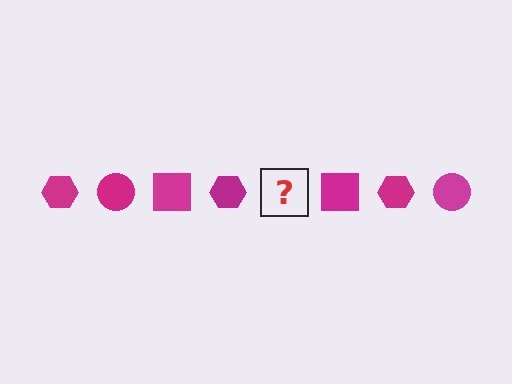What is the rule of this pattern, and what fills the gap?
The rule is that the pattern cycles through hexagon, circle, square shapes in magenta. The gap should be filled with a magenta circle.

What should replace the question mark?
The question mark should be replaced with a magenta circle.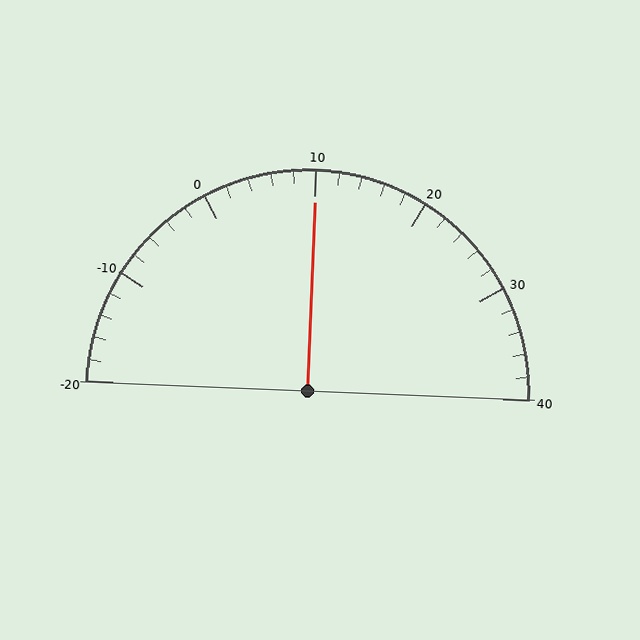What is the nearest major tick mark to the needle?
The nearest major tick mark is 10.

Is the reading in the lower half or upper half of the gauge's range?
The reading is in the upper half of the range (-20 to 40).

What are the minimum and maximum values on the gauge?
The gauge ranges from -20 to 40.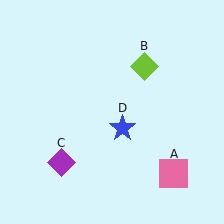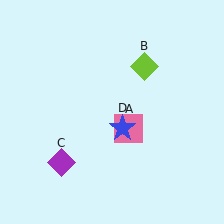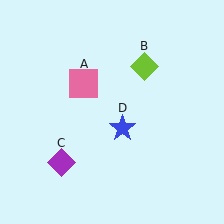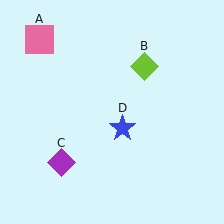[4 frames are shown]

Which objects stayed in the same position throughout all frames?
Lime diamond (object B) and purple diamond (object C) and blue star (object D) remained stationary.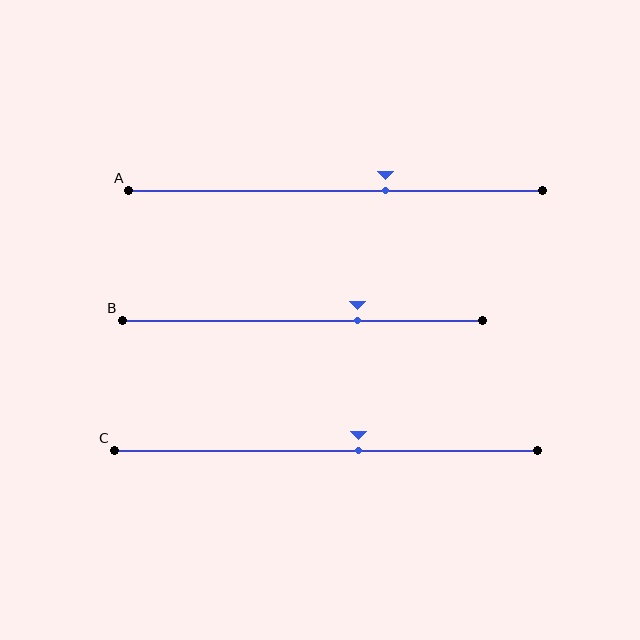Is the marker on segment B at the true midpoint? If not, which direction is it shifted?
No, the marker on segment B is shifted to the right by about 15% of the segment length.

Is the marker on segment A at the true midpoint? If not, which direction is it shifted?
No, the marker on segment A is shifted to the right by about 12% of the segment length.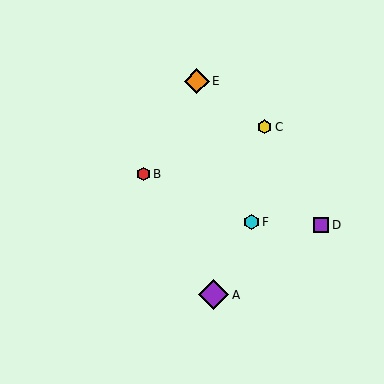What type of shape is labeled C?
Shape C is a yellow hexagon.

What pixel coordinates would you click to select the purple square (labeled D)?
Click at (321, 225) to select the purple square D.